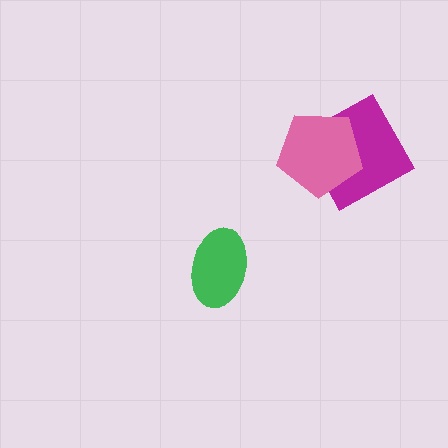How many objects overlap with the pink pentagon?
1 object overlaps with the pink pentagon.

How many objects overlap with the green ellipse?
0 objects overlap with the green ellipse.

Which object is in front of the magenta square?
The pink pentagon is in front of the magenta square.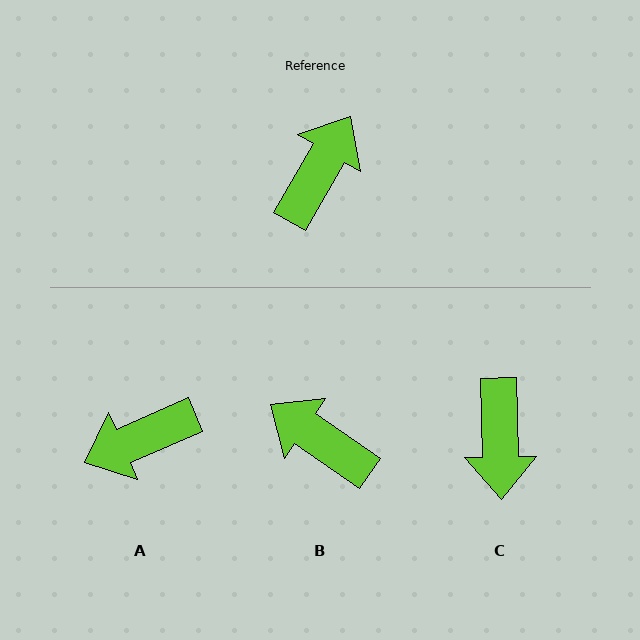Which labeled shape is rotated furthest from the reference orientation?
C, about 148 degrees away.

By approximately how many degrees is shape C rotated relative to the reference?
Approximately 148 degrees clockwise.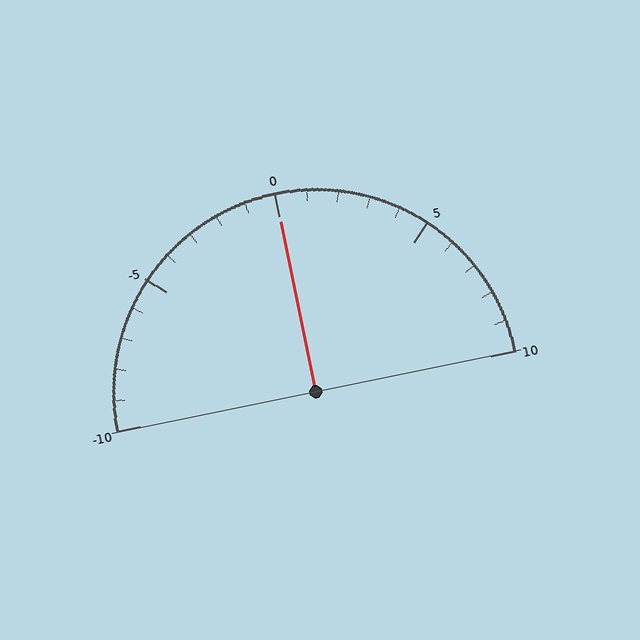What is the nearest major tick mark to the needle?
The nearest major tick mark is 0.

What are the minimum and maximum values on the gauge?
The gauge ranges from -10 to 10.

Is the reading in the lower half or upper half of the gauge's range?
The reading is in the upper half of the range (-10 to 10).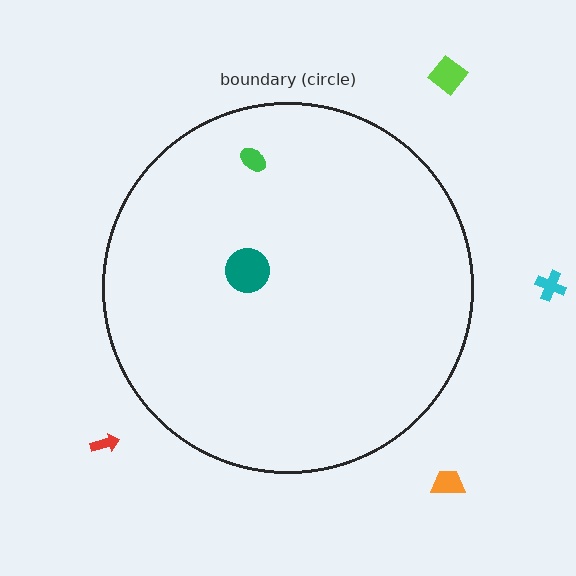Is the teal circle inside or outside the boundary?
Inside.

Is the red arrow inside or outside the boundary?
Outside.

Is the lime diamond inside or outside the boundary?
Outside.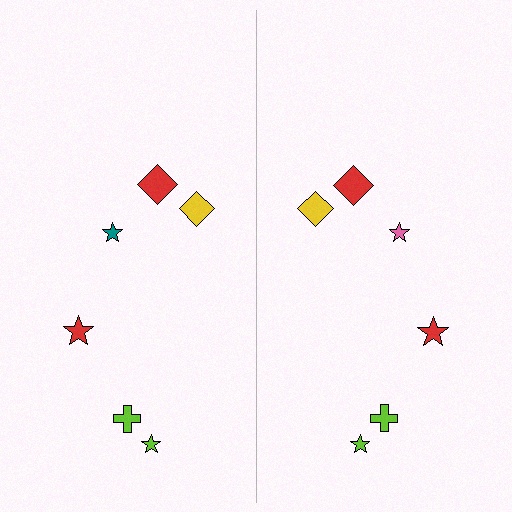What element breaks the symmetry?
The pink star on the right side breaks the symmetry — its mirror counterpart is teal.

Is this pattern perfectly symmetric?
No, the pattern is not perfectly symmetric. The pink star on the right side breaks the symmetry — its mirror counterpart is teal.